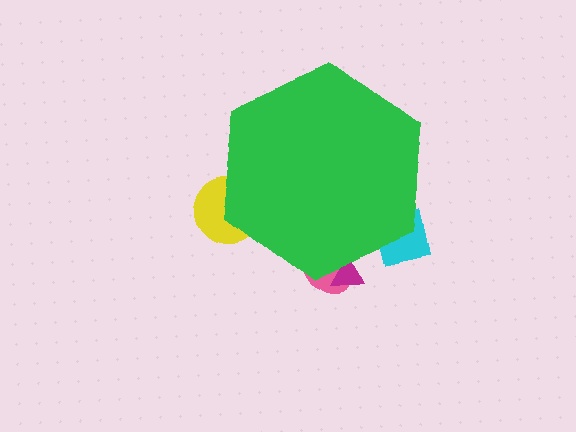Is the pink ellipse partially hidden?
Yes, the pink ellipse is partially hidden behind the green hexagon.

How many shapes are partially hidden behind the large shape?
4 shapes are partially hidden.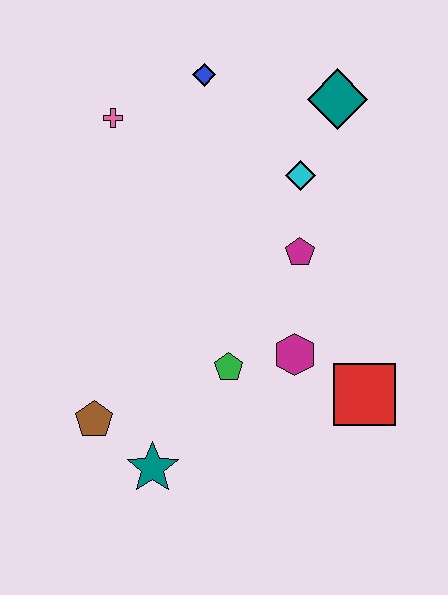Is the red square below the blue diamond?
Yes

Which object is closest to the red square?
The magenta hexagon is closest to the red square.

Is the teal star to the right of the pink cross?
Yes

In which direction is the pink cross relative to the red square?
The pink cross is above the red square.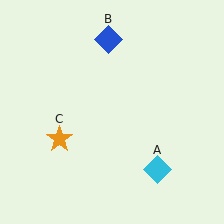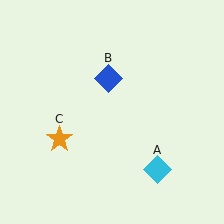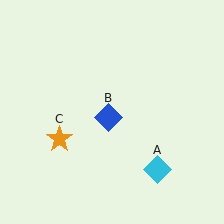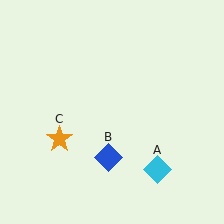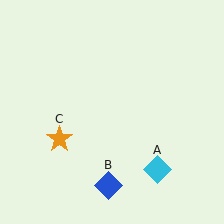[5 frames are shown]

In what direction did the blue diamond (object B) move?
The blue diamond (object B) moved down.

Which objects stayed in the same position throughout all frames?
Cyan diamond (object A) and orange star (object C) remained stationary.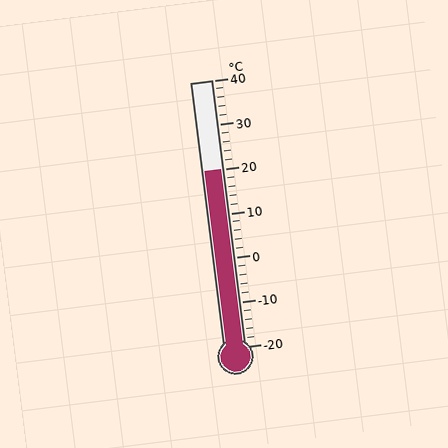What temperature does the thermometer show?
The thermometer shows approximately 20°C.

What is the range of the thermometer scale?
The thermometer scale ranges from -20°C to 40°C.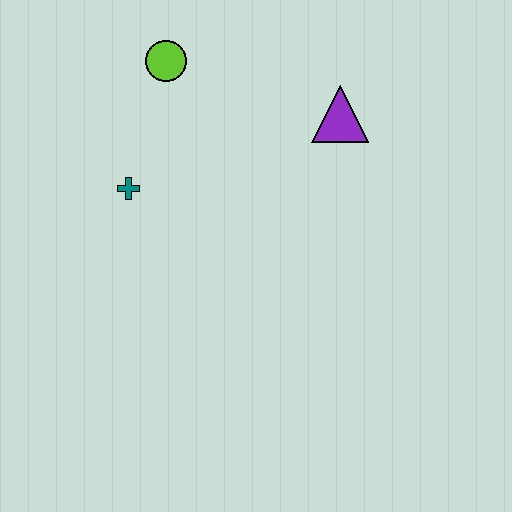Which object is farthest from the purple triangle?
The teal cross is farthest from the purple triangle.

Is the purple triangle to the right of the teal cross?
Yes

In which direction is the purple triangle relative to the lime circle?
The purple triangle is to the right of the lime circle.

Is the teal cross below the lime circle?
Yes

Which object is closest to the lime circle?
The teal cross is closest to the lime circle.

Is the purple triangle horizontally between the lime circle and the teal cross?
No